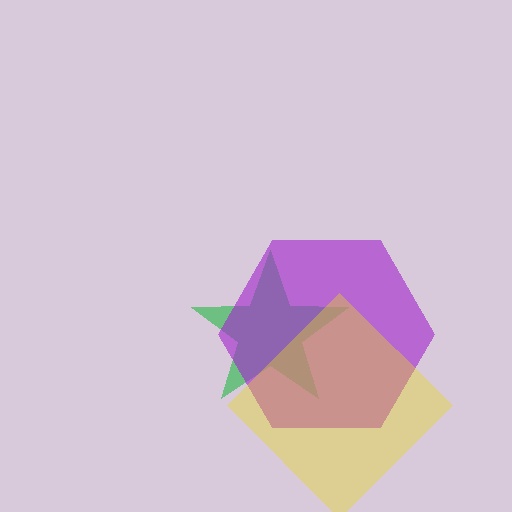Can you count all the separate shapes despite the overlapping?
Yes, there are 3 separate shapes.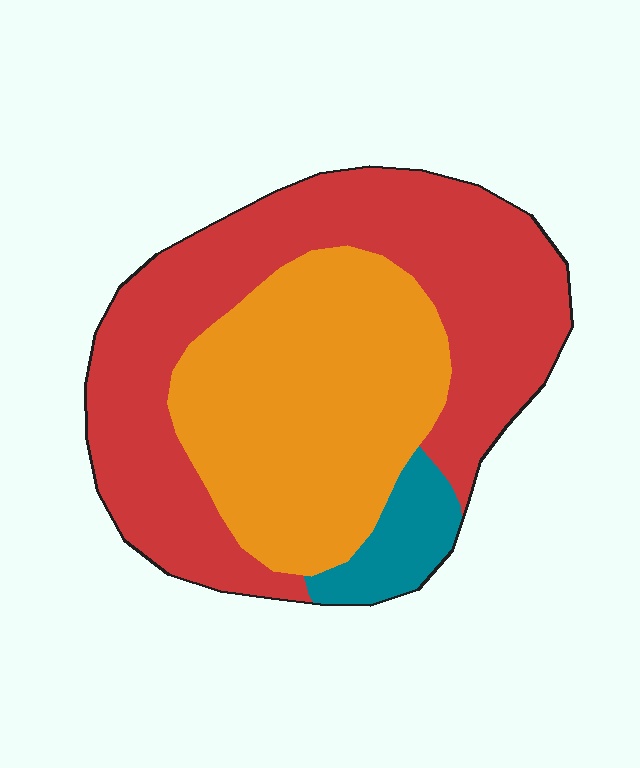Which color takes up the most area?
Red, at roughly 50%.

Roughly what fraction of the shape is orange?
Orange covers about 40% of the shape.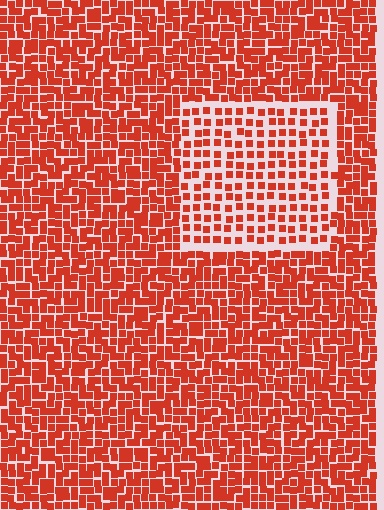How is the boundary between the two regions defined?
The boundary is defined by a change in element density (approximately 1.8x ratio). All elements are the same color, size, and shape.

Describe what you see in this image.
The image contains small red elements arranged at two different densities. A rectangle-shaped region is visible where the elements are less densely packed than the surrounding area.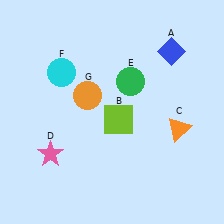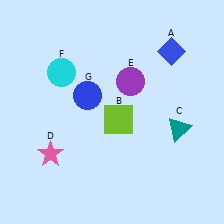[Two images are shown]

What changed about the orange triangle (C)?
In Image 1, C is orange. In Image 2, it changed to teal.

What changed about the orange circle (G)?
In Image 1, G is orange. In Image 2, it changed to blue.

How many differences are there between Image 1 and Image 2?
There are 3 differences between the two images.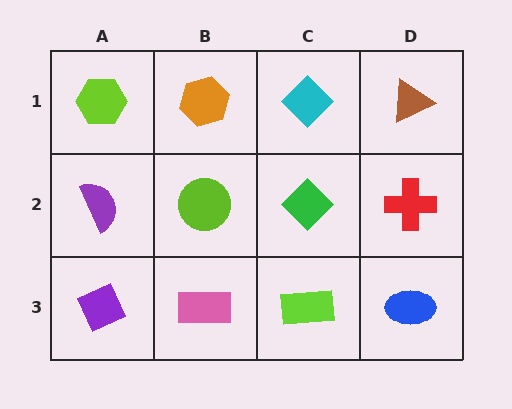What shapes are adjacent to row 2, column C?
A cyan diamond (row 1, column C), a lime rectangle (row 3, column C), a lime circle (row 2, column B), a red cross (row 2, column D).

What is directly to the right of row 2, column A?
A lime circle.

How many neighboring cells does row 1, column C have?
3.